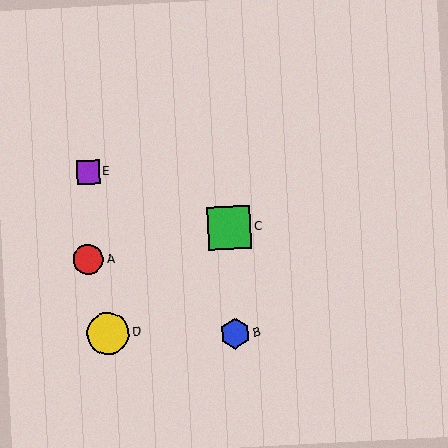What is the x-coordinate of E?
Object E is at x≈88.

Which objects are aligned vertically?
Objects B, C are aligned vertically.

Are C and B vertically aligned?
Yes, both are at x≈229.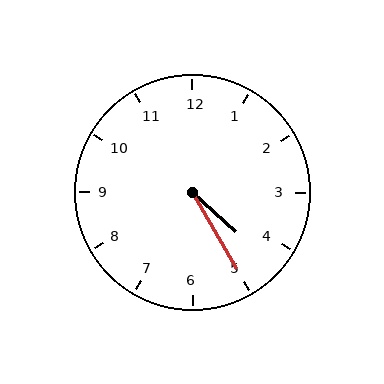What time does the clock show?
4:25.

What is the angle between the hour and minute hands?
Approximately 18 degrees.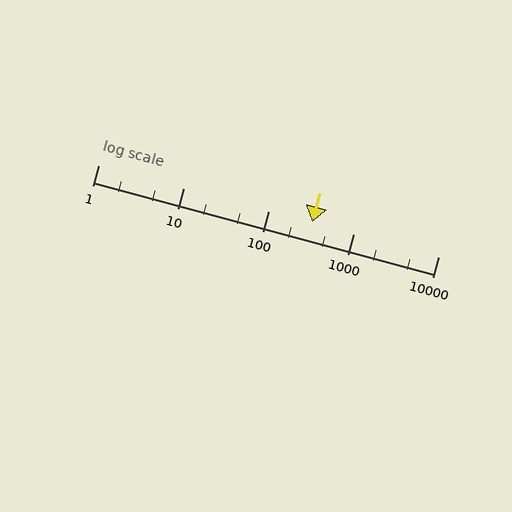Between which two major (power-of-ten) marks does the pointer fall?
The pointer is between 100 and 1000.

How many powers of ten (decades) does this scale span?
The scale spans 4 decades, from 1 to 10000.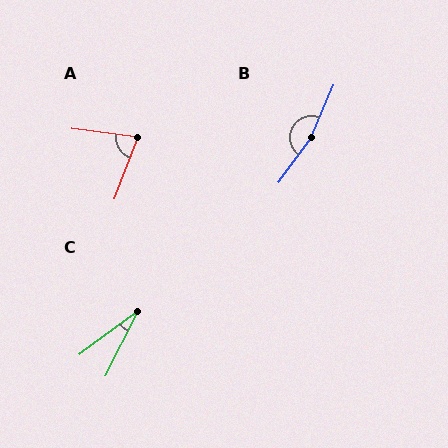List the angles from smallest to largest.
C (27°), A (77°), B (167°).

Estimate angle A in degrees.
Approximately 77 degrees.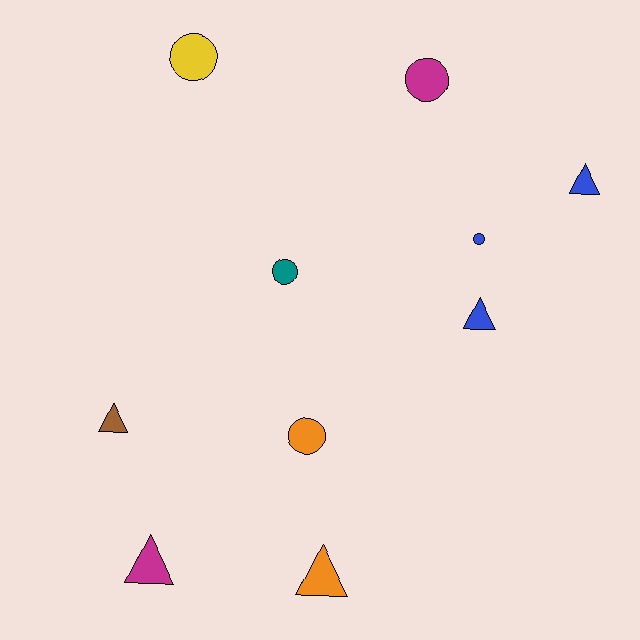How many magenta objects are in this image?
There are 2 magenta objects.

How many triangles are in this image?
There are 5 triangles.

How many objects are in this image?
There are 10 objects.